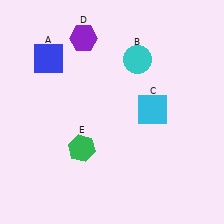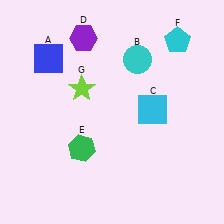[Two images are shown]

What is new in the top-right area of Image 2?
A cyan pentagon (F) was added in the top-right area of Image 2.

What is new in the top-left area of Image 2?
A lime star (G) was added in the top-left area of Image 2.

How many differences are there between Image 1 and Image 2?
There are 2 differences between the two images.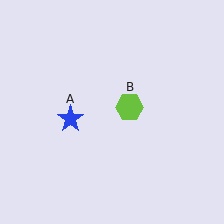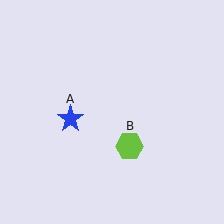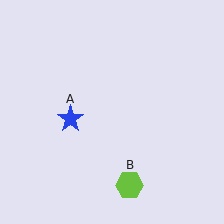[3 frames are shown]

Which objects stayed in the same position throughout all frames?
Blue star (object A) remained stationary.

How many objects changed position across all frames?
1 object changed position: lime hexagon (object B).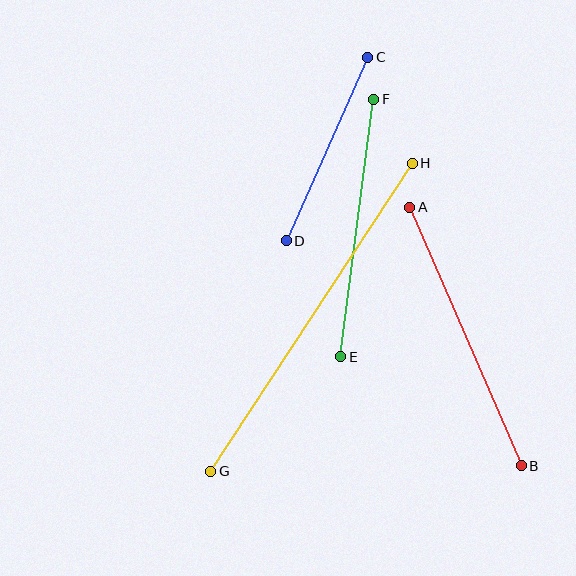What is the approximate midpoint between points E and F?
The midpoint is at approximately (357, 228) pixels.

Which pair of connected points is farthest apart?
Points G and H are farthest apart.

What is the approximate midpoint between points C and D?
The midpoint is at approximately (327, 149) pixels.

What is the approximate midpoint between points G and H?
The midpoint is at approximately (311, 317) pixels.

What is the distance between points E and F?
The distance is approximately 260 pixels.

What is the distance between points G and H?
The distance is approximately 368 pixels.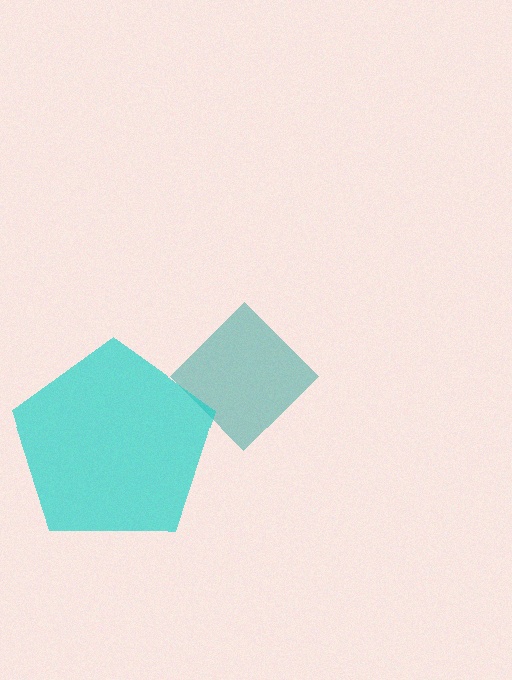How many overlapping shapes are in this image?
There are 2 overlapping shapes in the image.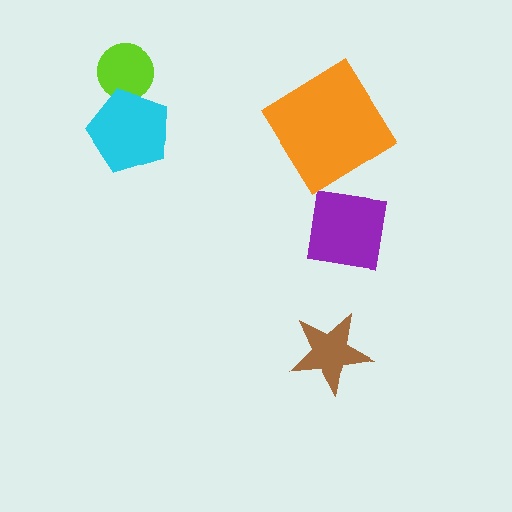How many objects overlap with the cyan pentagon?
1 object overlaps with the cyan pentagon.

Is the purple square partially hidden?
No, no other shape covers it.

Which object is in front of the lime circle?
The cyan pentagon is in front of the lime circle.